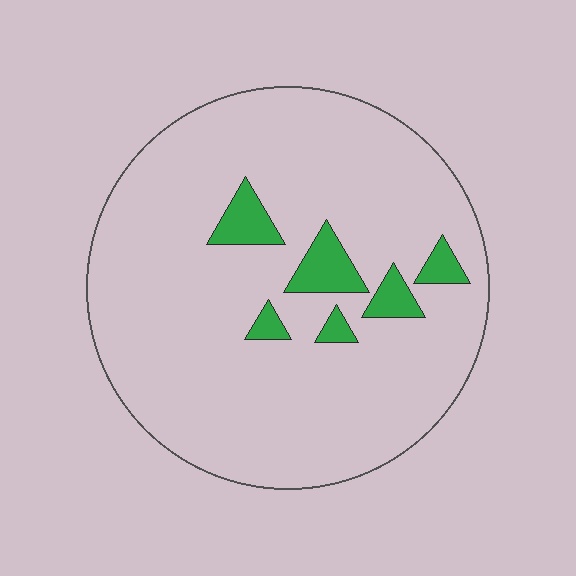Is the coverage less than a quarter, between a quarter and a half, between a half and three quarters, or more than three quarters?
Less than a quarter.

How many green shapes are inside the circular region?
6.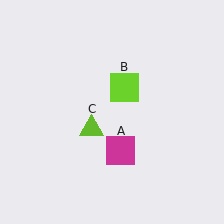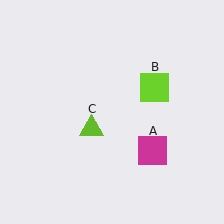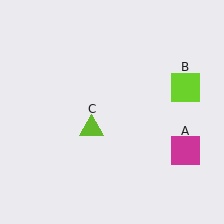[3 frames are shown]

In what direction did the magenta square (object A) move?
The magenta square (object A) moved right.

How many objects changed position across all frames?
2 objects changed position: magenta square (object A), lime square (object B).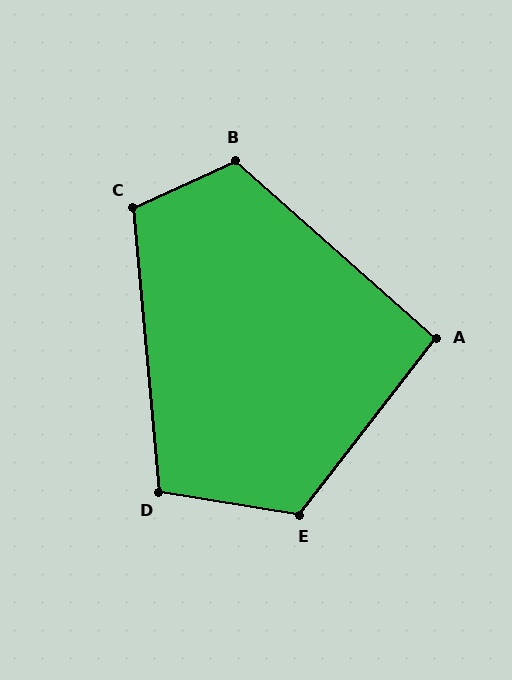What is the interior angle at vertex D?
Approximately 105 degrees (obtuse).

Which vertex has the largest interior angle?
E, at approximately 118 degrees.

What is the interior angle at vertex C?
Approximately 110 degrees (obtuse).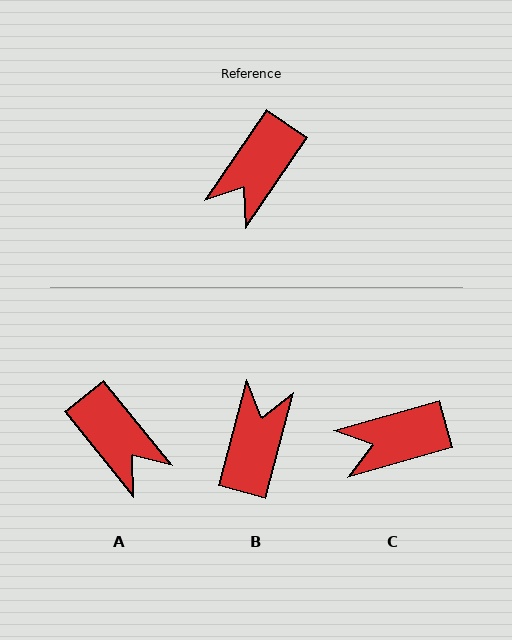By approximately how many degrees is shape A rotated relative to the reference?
Approximately 73 degrees counter-clockwise.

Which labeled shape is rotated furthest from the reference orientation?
B, about 161 degrees away.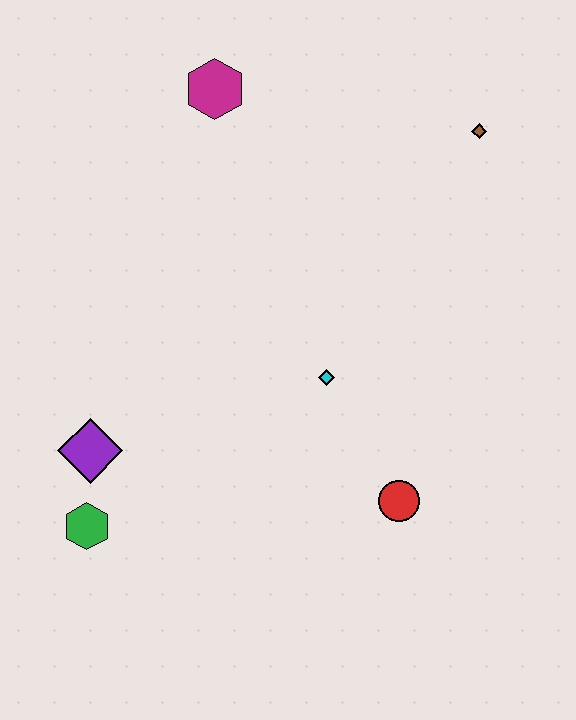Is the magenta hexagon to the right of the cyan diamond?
No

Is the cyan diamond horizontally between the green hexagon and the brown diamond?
Yes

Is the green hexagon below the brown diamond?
Yes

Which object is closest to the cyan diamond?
The red circle is closest to the cyan diamond.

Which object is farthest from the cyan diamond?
The magenta hexagon is farthest from the cyan diamond.